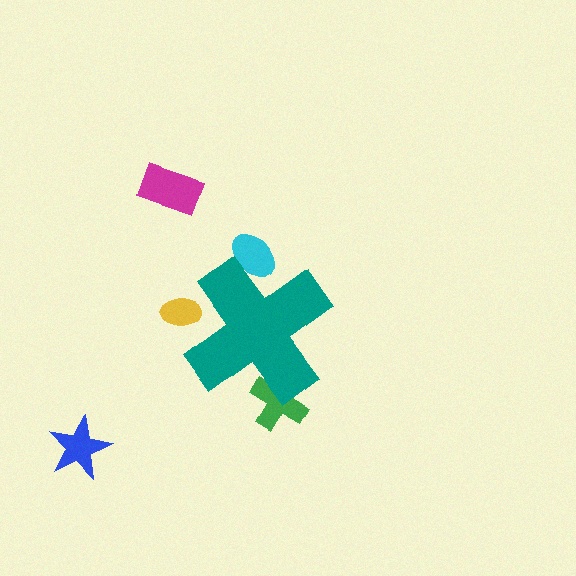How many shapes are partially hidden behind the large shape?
3 shapes are partially hidden.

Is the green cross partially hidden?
Yes, the green cross is partially hidden behind the teal cross.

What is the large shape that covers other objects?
A teal cross.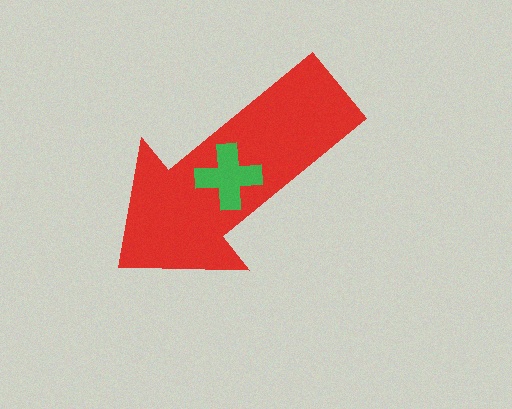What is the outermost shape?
The red arrow.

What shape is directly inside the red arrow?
The green cross.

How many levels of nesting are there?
2.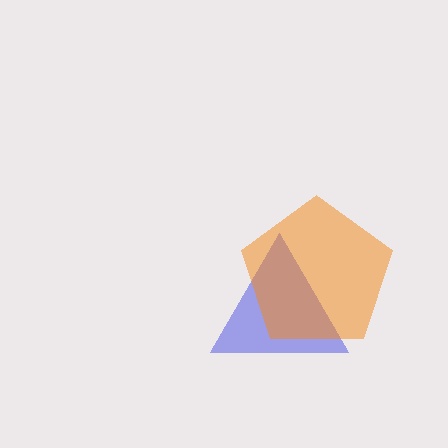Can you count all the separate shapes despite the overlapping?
Yes, there are 2 separate shapes.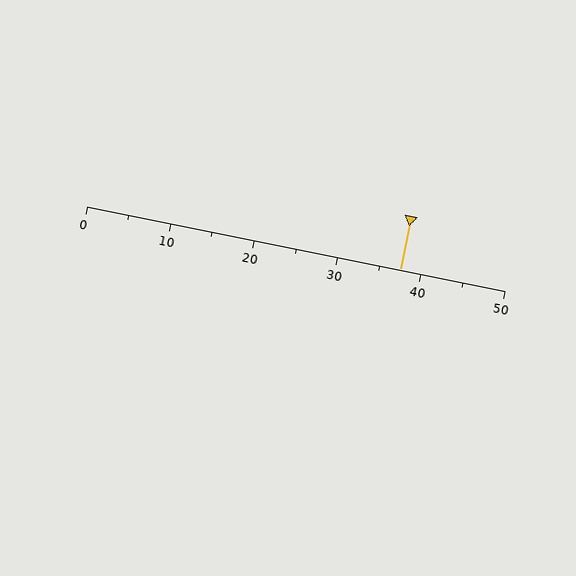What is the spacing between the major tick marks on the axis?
The major ticks are spaced 10 apart.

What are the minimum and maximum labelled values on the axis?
The axis runs from 0 to 50.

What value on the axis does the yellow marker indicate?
The marker indicates approximately 37.5.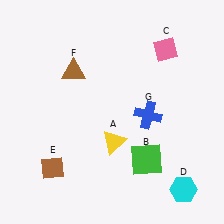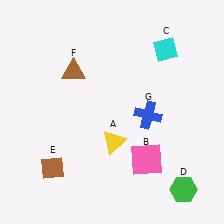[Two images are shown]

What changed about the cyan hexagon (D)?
In Image 1, D is cyan. In Image 2, it changed to green.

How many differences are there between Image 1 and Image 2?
There are 3 differences between the two images.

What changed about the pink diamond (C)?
In Image 1, C is pink. In Image 2, it changed to cyan.